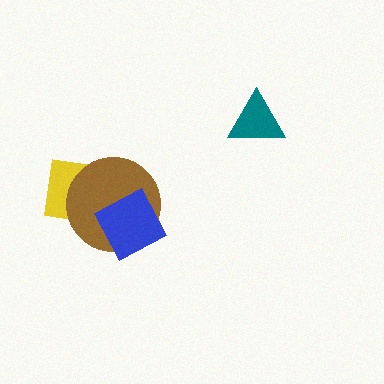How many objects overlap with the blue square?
1 object overlaps with the blue square.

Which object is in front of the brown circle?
The blue square is in front of the brown circle.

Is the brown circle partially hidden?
Yes, it is partially covered by another shape.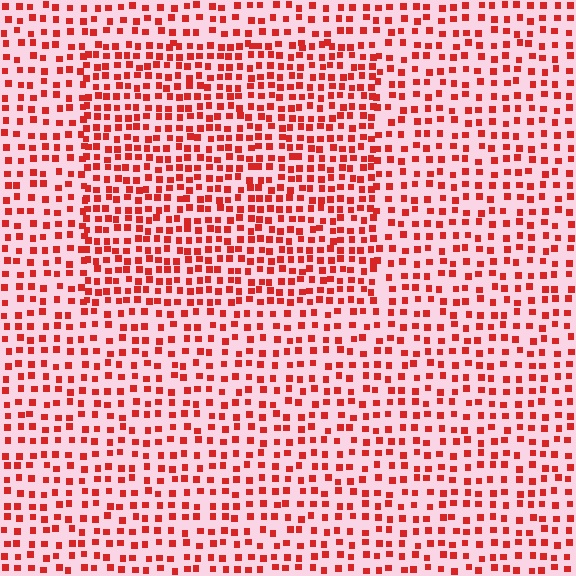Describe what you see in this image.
The image contains small red elements arranged at two different densities. A rectangle-shaped region is visible where the elements are more densely packed than the surrounding area.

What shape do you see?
I see a rectangle.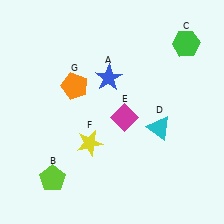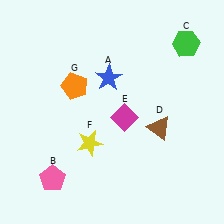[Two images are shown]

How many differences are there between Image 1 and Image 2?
There are 2 differences between the two images.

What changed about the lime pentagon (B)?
In Image 1, B is lime. In Image 2, it changed to pink.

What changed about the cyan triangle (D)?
In Image 1, D is cyan. In Image 2, it changed to brown.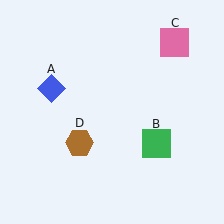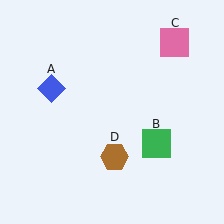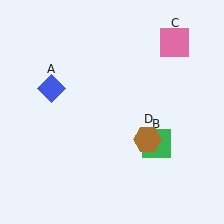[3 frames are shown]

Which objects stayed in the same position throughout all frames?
Blue diamond (object A) and green square (object B) and pink square (object C) remained stationary.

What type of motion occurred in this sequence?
The brown hexagon (object D) rotated counterclockwise around the center of the scene.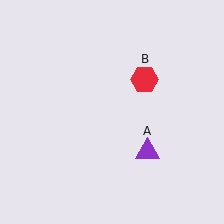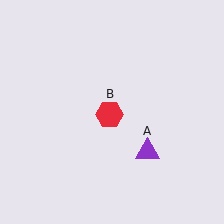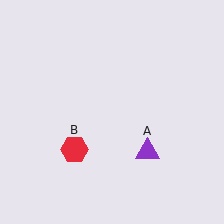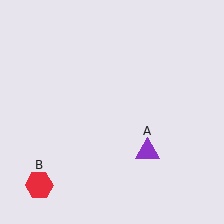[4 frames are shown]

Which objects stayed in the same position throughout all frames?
Purple triangle (object A) remained stationary.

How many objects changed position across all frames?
1 object changed position: red hexagon (object B).